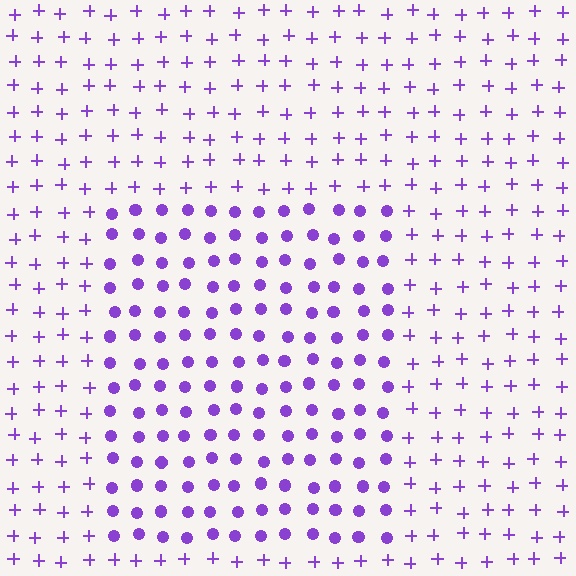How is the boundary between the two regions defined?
The boundary is defined by a change in element shape: circles inside vs. plus signs outside. All elements share the same color and spacing.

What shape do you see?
I see a rectangle.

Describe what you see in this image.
The image is filled with small purple elements arranged in a uniform grid. A rectangle-shaped region contains circles, while the surrounding area contains plus signs. The boundary is defined purely by the change in element shape.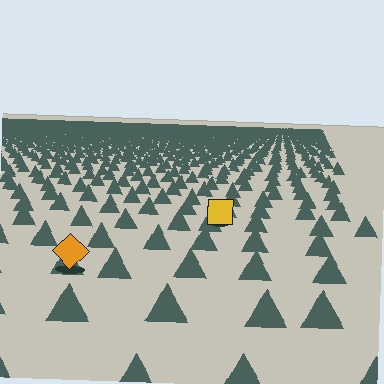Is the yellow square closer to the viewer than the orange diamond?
No. The orange diamond is closer — you can tell from the texture gradient: the ground texture is coarser near it.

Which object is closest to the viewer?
The orange diamond is closest. The texture marks near it are larger and more spread out.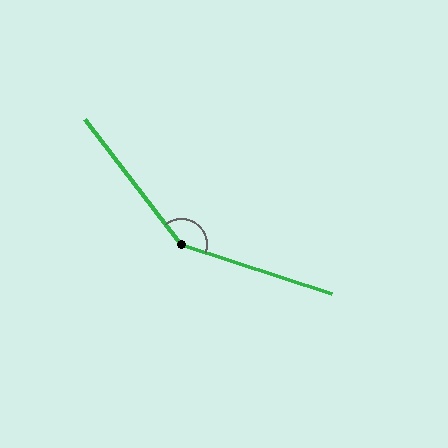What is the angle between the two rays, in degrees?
Approximately 146 degrees.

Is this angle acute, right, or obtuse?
It is obtuse.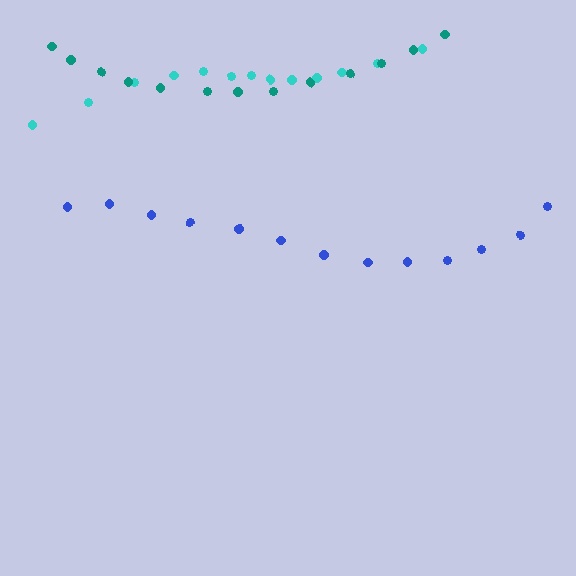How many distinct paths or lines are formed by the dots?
There are 3 distinct paths.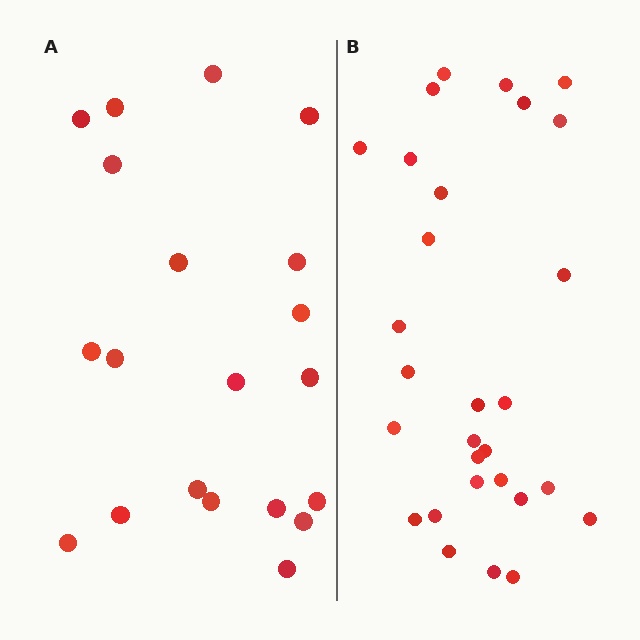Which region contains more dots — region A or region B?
Region B (the right region) has more dots.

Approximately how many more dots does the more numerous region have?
Region B has roughly 8 or so more dots than region A.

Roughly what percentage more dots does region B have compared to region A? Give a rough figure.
About 45% more.